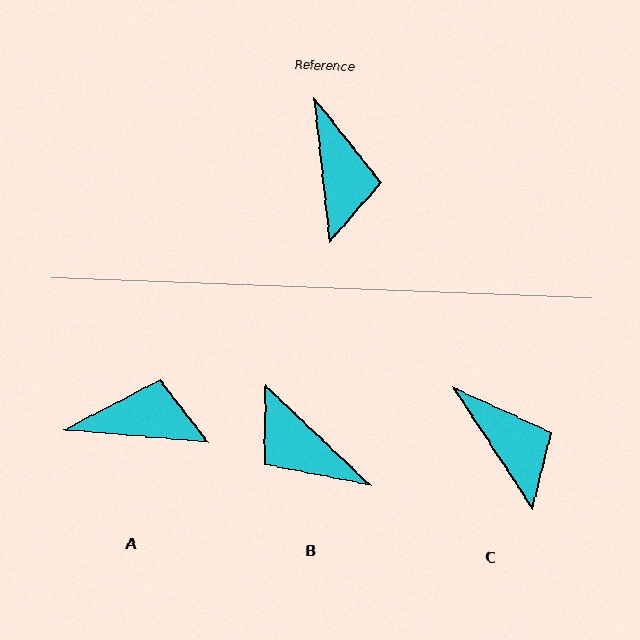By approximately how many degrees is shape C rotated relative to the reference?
Approximately 27 degrees counter-clockwise.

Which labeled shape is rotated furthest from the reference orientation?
B, about 140 degrees away.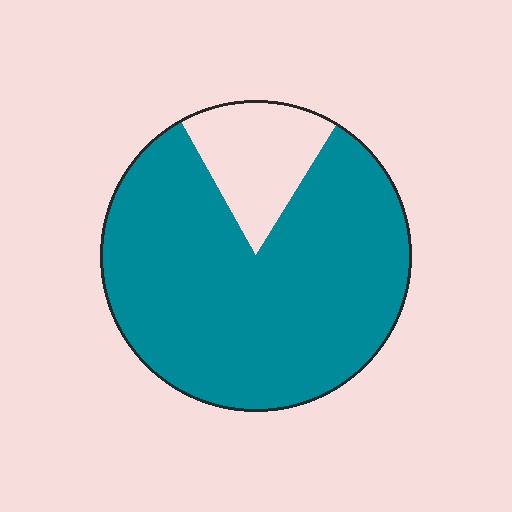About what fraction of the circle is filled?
About five sixths (5/6).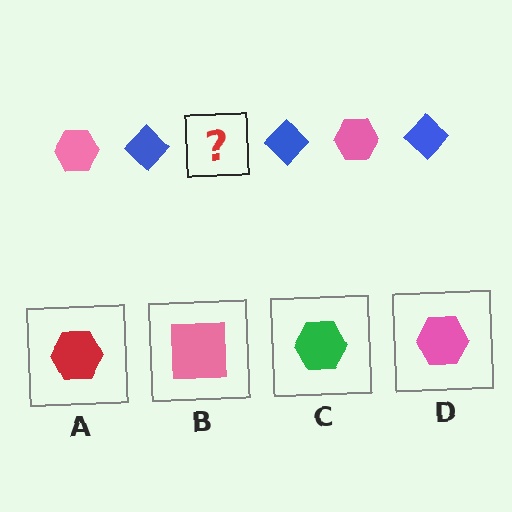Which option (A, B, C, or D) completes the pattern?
D.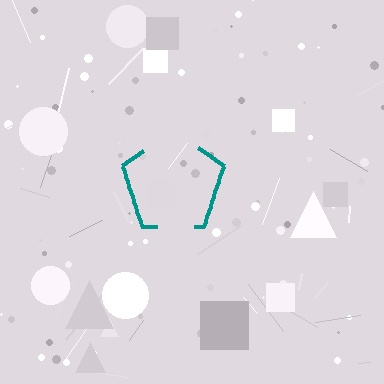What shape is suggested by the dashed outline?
The dashed outline suggests a pentagon.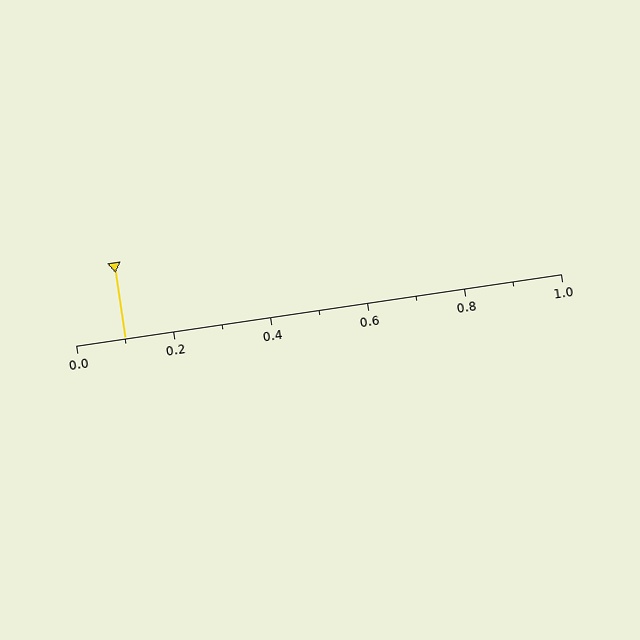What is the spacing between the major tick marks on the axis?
The major ticks are spaced 0.2 apart.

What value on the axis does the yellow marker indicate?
The marker indicates approximately 0.1.